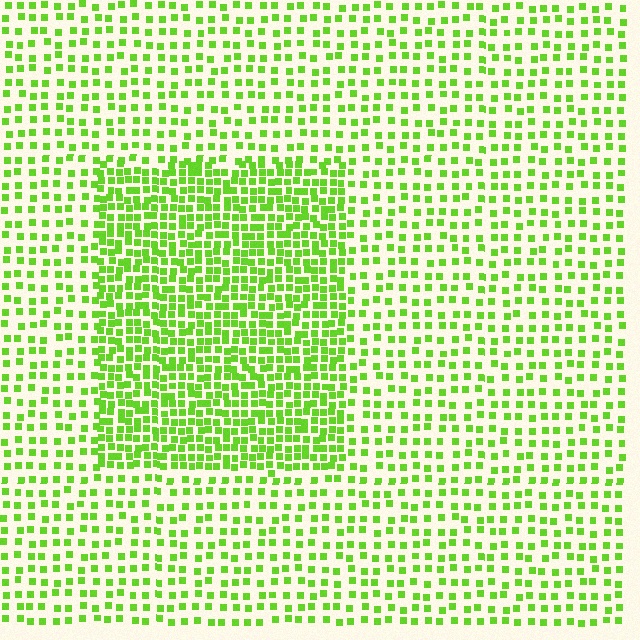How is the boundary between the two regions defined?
The boundary is defined by a change in element density (approximately 2.1x ratio). All elements are the same color, size, and shape.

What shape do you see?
I see a rectangle.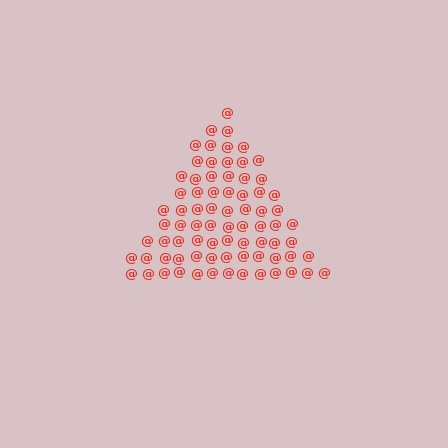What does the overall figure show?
The overall figure shows a triangle.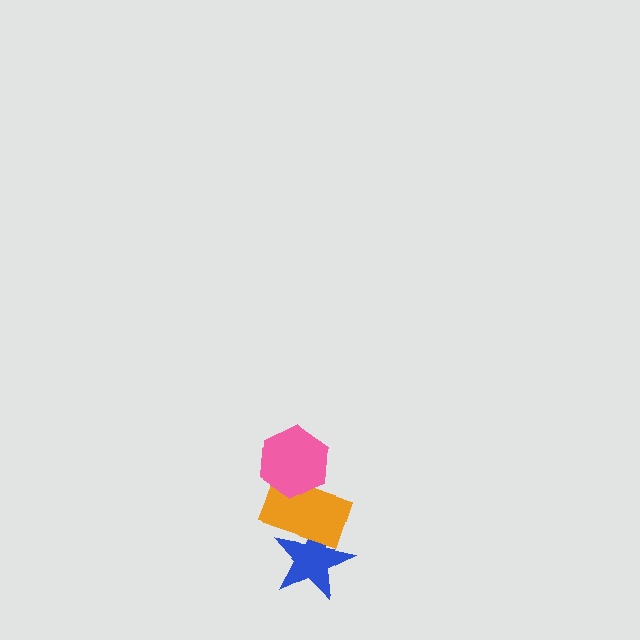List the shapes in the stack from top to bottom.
From top to bottom: the pink hexagon, the orange rectangle, the blue star.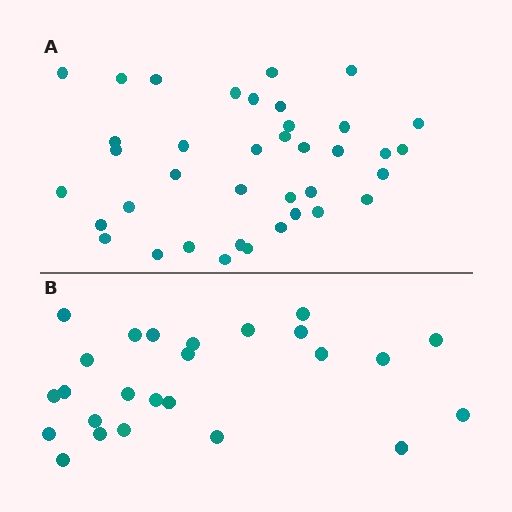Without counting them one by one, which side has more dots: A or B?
Region A (the top region) has more dots.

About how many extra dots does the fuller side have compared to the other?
Region A has approximately 15 more dots than region B.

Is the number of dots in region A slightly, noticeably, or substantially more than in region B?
Region A has substantially more. The ratio is roughly 1.5 to 1.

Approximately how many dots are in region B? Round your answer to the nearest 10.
About 20 dots. (The exact count is 25, which rounds to 20.)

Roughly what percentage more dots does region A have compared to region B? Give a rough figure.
About 50% more.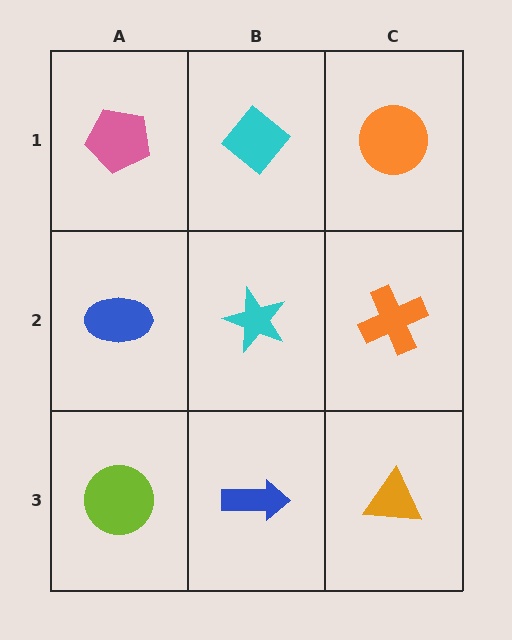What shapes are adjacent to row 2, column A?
A pink pentagon (row 1, column A), a lime circle (row 3, column A), a cyan star (row 2, column B).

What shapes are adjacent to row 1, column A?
A blue ellipse (row 2, column A), a cyan diamond (row 1, column B).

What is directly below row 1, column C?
An orange cross.